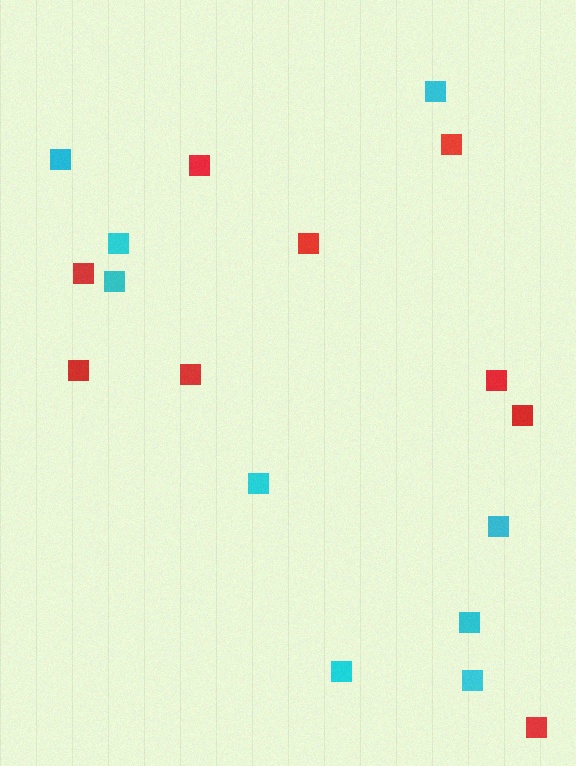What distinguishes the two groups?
There are 2 groups: one group of red squares (9) and one group of cyan squares (9).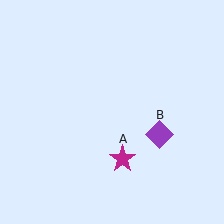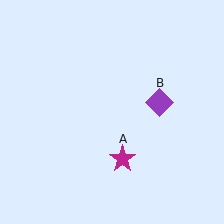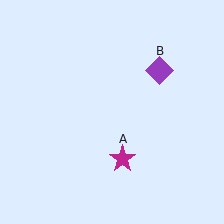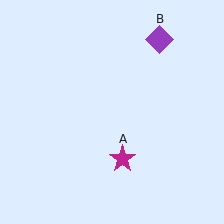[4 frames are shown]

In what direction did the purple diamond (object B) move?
The purple diamond (object B) moved up.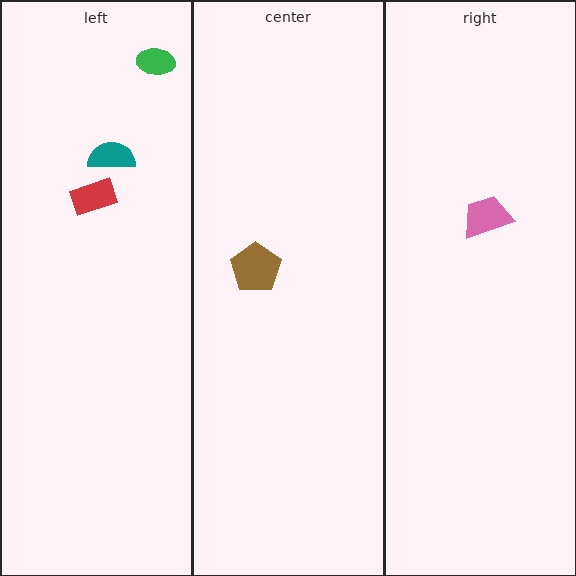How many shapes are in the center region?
1.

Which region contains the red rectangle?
The left region.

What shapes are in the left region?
The teal semicircle, the green ellipse, the red rectangle.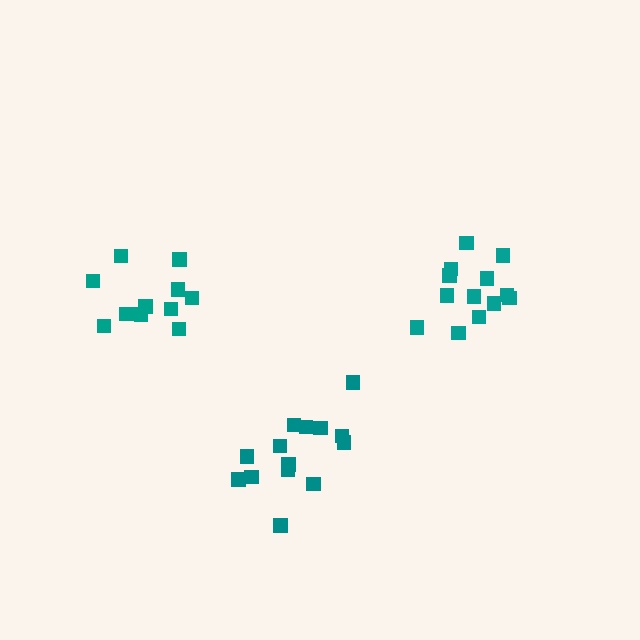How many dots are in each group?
Group 1: 14 dots, Group 2: 13 dots, Group 3: 12 dots (39 total).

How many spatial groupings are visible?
There are 3 spatial groupings.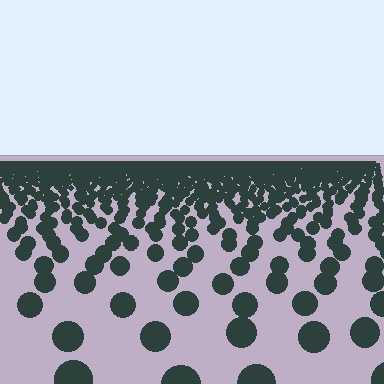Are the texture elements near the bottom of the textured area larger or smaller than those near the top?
Larger. Near the bottom, elements are closer to the viewer and appear at a bigger on-screen size.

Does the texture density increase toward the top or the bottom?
Density increases toward the top.